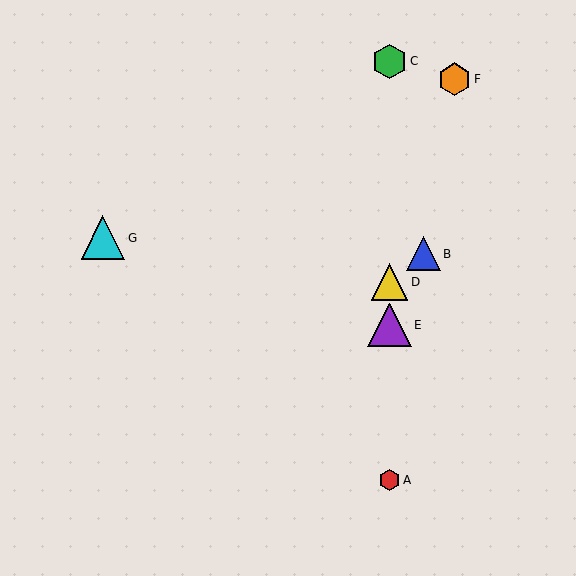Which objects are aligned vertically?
Objects A, C, D, E are aligned vertically.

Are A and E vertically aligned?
Yes, both are at x≈390.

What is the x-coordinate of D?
Object D is at x≈390.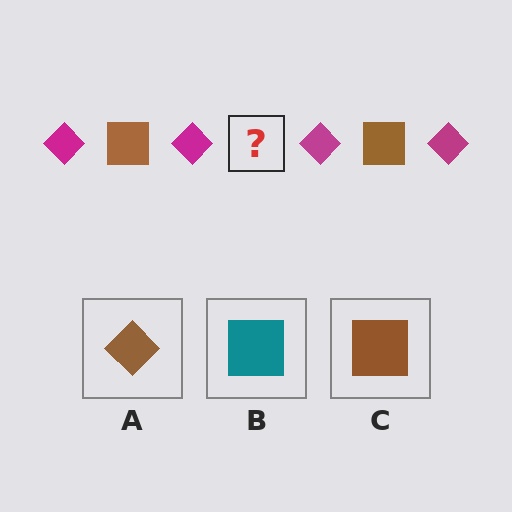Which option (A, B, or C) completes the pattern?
C.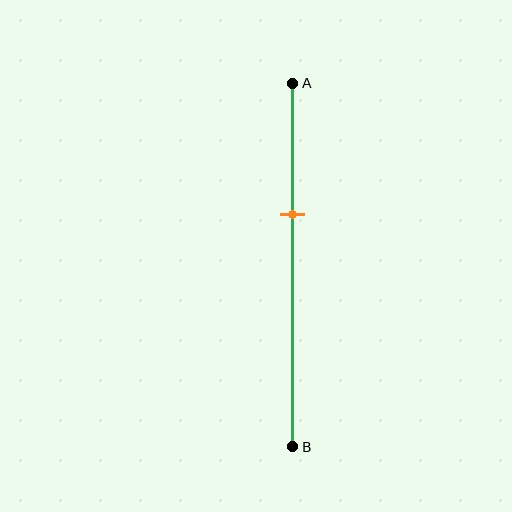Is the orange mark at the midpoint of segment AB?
No, the mark is at about 35% from A, not at the 50% midpoint.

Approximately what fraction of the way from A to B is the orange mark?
The orange mark is approximately 35% of the way from A to B.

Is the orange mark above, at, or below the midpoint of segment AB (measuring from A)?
The orange mark is above the midpoint of segment AB.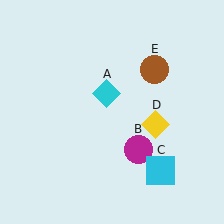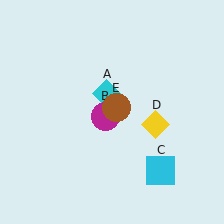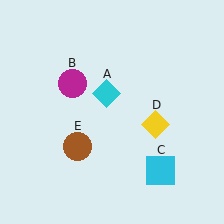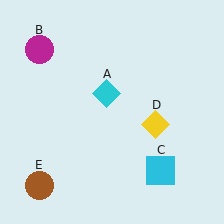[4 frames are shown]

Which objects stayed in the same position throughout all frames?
Cyan diamond (object A) and cyan square (object C) and yellow diamond (object D) remained stationary.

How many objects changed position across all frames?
2 objects changed position: magenta circle (object B), brown circle (object E).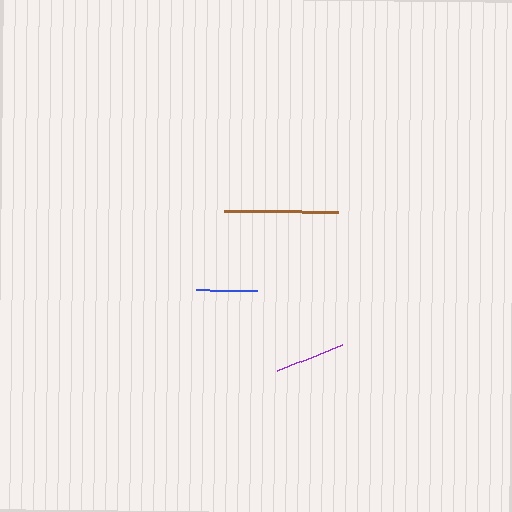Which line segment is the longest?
The brown line is the longest at approximately 114 pixels.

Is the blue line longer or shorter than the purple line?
The purple line is longer than the blue line.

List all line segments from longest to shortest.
From longest to shortest: brown, purple, blue.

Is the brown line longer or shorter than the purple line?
The brown line is longer than the purple line.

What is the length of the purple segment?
The purple segment is approximately 70 pixels long.